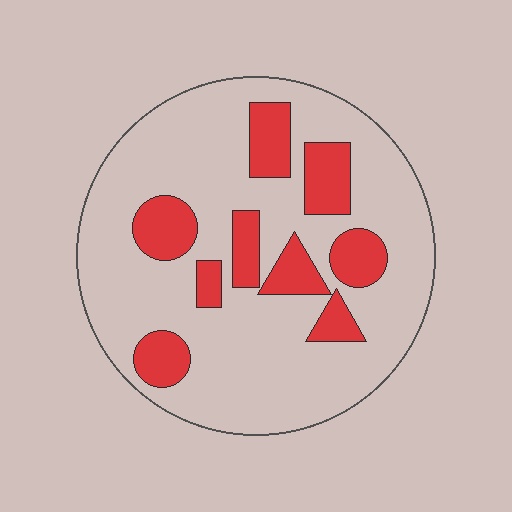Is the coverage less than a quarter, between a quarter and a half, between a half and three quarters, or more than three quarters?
Less than a quarter.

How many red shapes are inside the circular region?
9.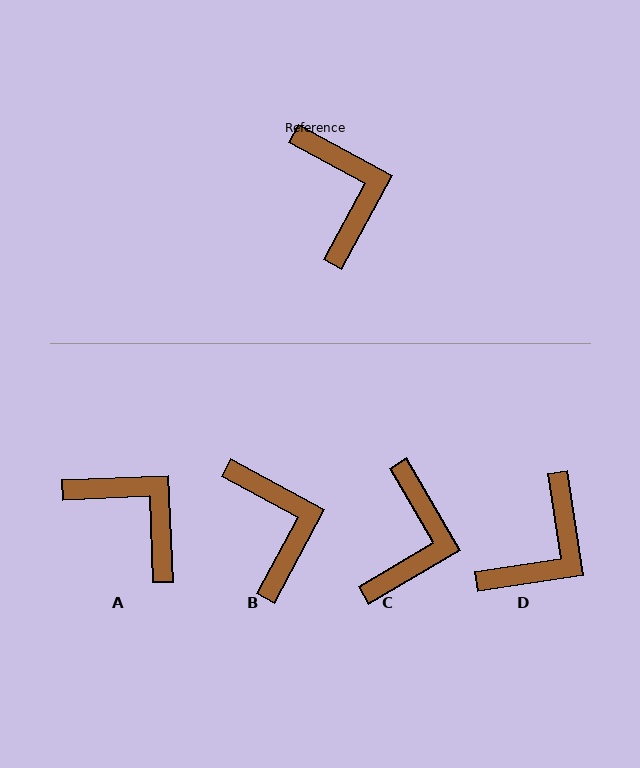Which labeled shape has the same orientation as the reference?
B.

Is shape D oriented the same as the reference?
No, it is off by about 53 degrees.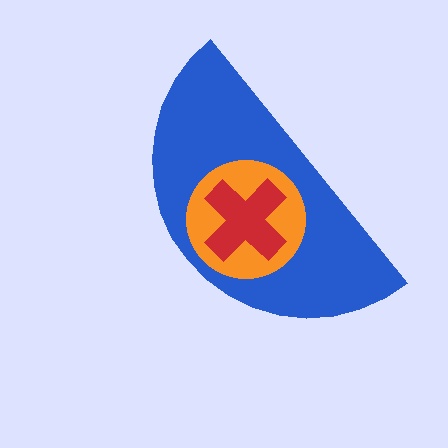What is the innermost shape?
The red cross.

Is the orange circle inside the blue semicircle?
Yes.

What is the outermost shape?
The blue semicircle.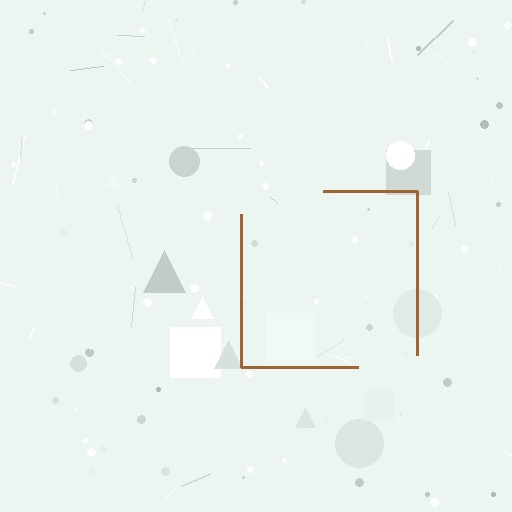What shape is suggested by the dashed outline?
The dashed outline suggests a square.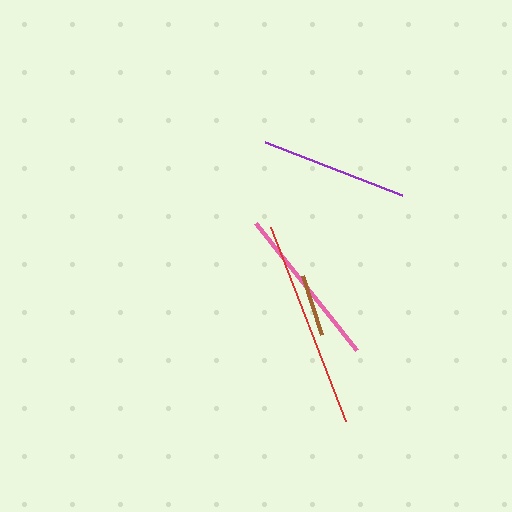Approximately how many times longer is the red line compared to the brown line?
The red line is approximately 3.4 times the length of the brown line.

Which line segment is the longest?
The red line is the longest at approximately 208 pixels.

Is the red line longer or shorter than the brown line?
The red line is longer than the brown line.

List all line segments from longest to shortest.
From longest to shortest: red, pink, purple, brown.